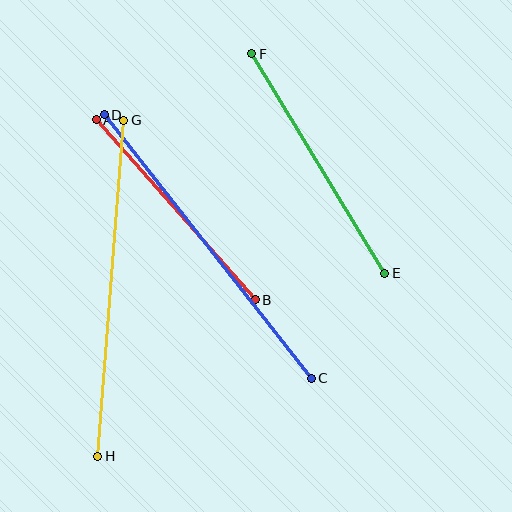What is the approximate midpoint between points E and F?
The midpoint is at approximately (318, 164) pixels.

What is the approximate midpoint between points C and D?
The midpoint is at approximately (208, 247) pixels.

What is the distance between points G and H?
The distance is approximately 337 pixels.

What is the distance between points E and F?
The distance is approximately 257 pixels.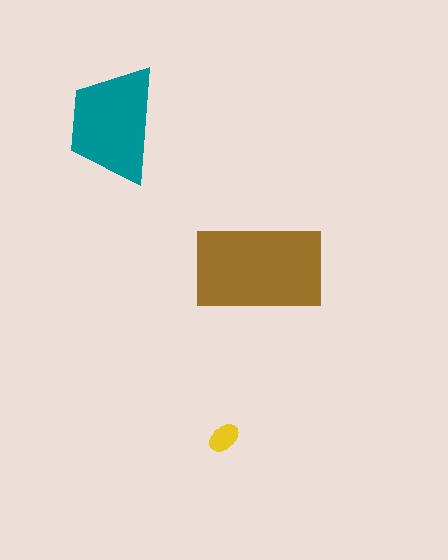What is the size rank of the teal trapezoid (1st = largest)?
2nd.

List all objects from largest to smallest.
The brown rectangle, the teal trapezoid, the yellow ellipse.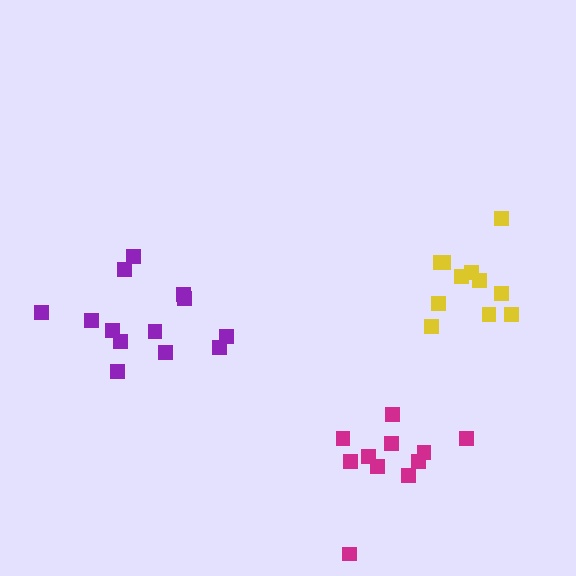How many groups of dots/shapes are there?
There are 3 groups.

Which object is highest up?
The yellow cluster is topmost.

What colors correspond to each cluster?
The clusters are colored: yellow, purple, magenta.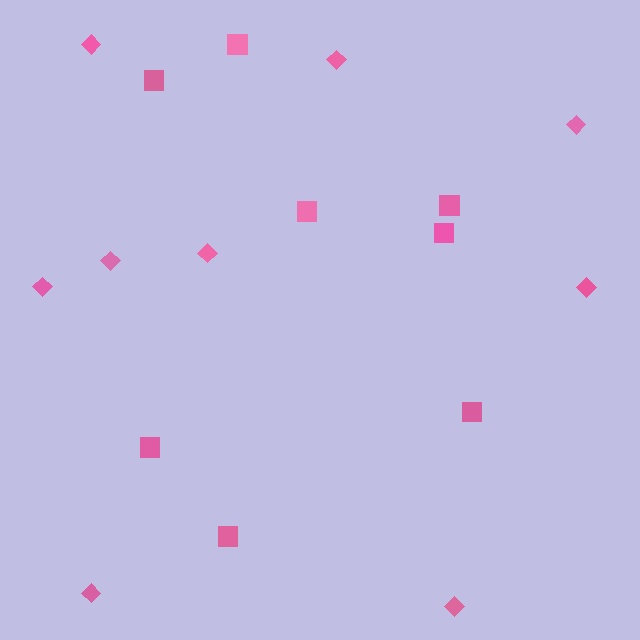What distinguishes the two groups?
There are 2 groups: one group of squares (8) and one group of diamonds (9).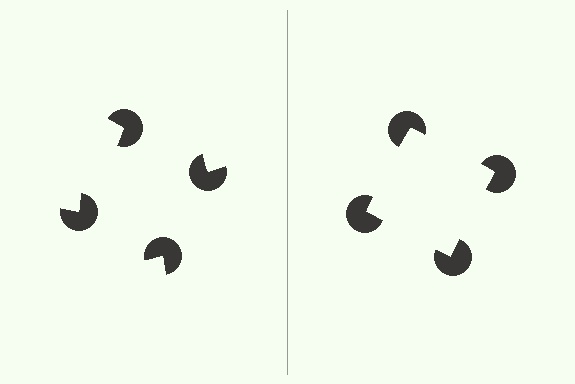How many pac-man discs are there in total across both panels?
8 — 4 on each side.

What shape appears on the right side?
An illusory square.